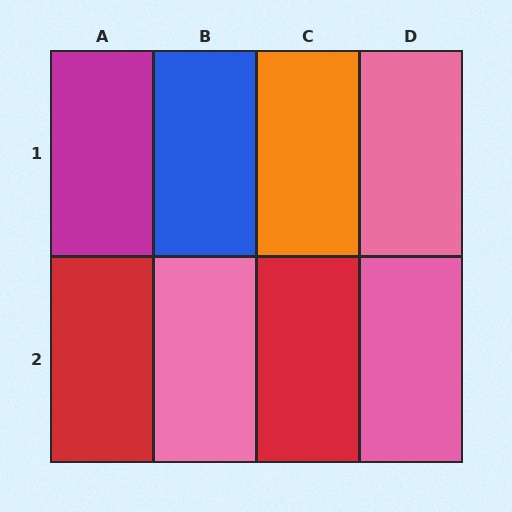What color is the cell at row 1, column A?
Magenta.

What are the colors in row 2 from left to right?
Red, pink, red, pink.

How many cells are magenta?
1 cell is magenta.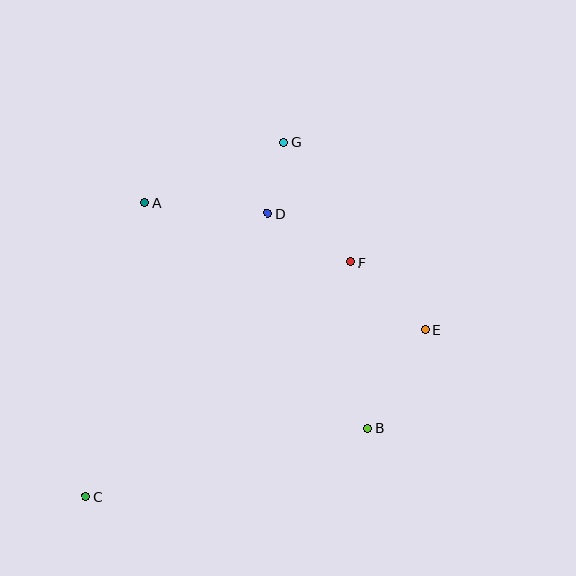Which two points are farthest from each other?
Points C and G are farthest from each other.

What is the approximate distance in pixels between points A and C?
The distance between A and C is approximately 300 pixels.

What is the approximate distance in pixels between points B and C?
The distance between B and C is approximately 290 pixels.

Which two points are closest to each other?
Points D and G are closest to each other.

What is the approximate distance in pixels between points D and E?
The distance between D and E is approximately 196 pixels.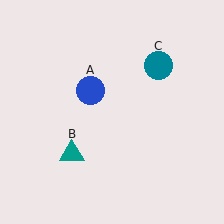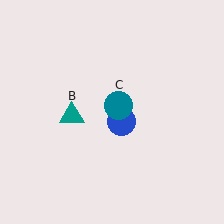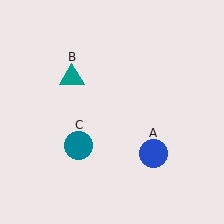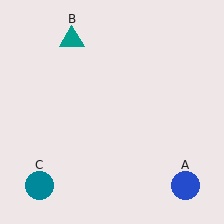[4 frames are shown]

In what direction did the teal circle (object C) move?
The teal circle (object C) moved down and to the left.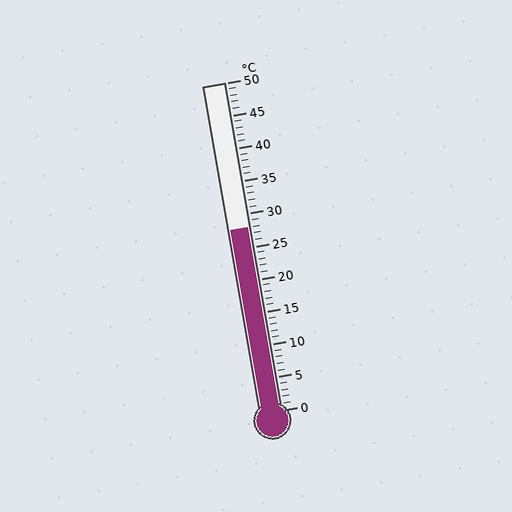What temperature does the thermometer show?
The thermometer shows approximately 28°C.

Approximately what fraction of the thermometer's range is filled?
The thermometer is filled to approximately 55% of its range.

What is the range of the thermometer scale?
The thermometer scale ranges from 0°C to 50°C.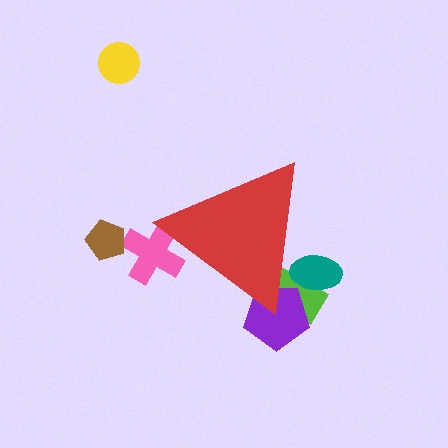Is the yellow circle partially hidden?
No, the yellow circle is fully visible.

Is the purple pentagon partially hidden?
Yes, the purple pentagon is partially hidden behind the red triangle.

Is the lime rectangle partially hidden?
Yes, the lime rectangle is partially hidden behind the red triangle.